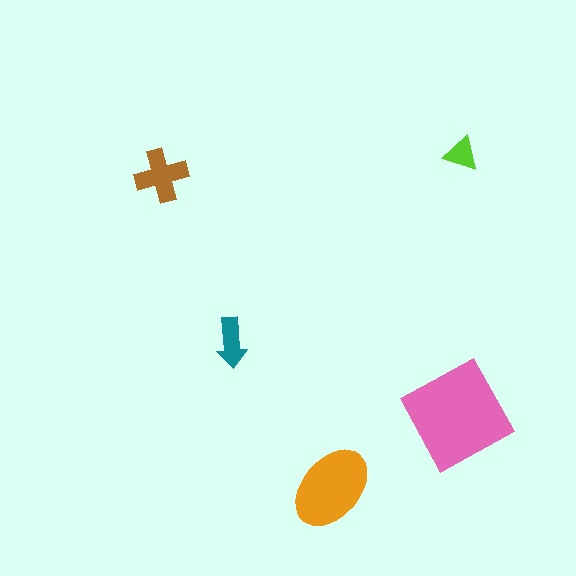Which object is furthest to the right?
The lime triangle is rightmost.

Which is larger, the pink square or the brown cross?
The pink square.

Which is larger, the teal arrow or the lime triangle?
The teal arrow.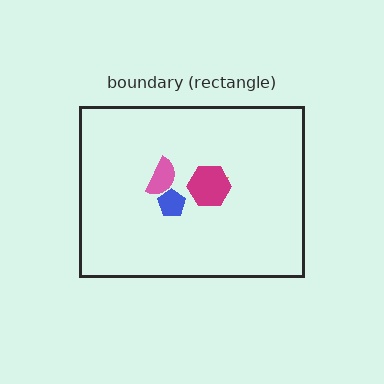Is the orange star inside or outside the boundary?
Inside.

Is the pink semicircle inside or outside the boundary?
Inside.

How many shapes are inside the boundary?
4 inside, 0 outside.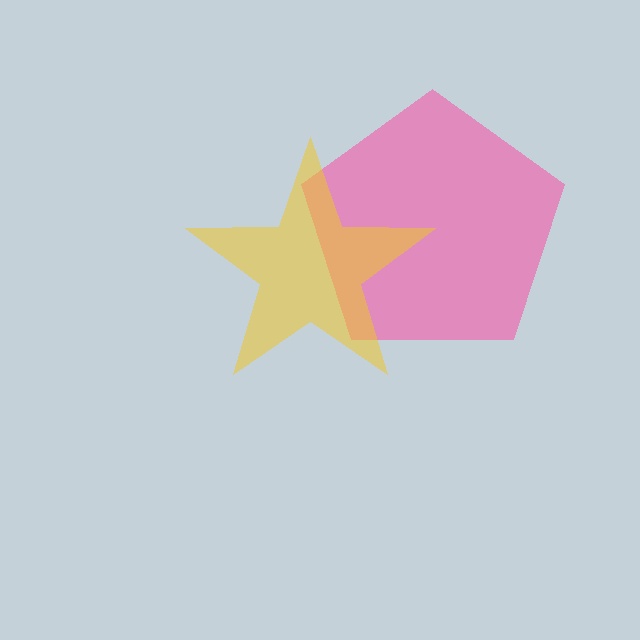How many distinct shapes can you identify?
There are 2 distinct shapes: a pink pentagon, a yellow star.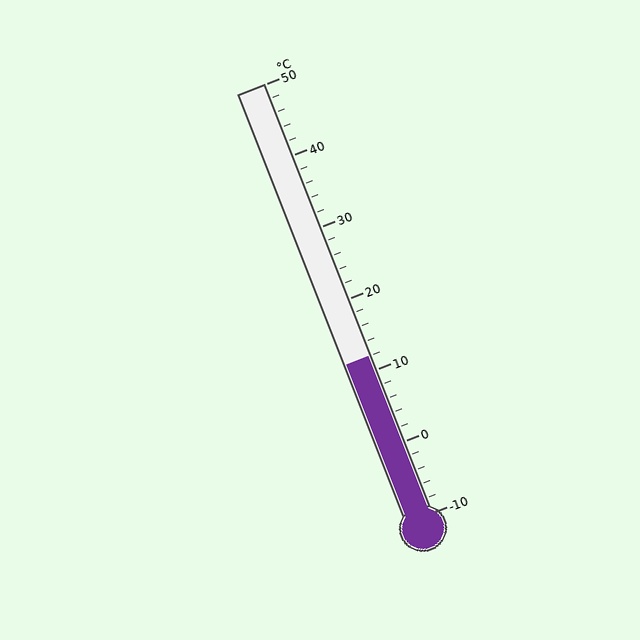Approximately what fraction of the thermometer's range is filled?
The thermometer is filled to approximately 35% of its range.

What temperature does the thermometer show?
The thermometer shows approximately 12°C.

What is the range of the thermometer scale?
The thermometer scale ranges from -10°C to 50°C.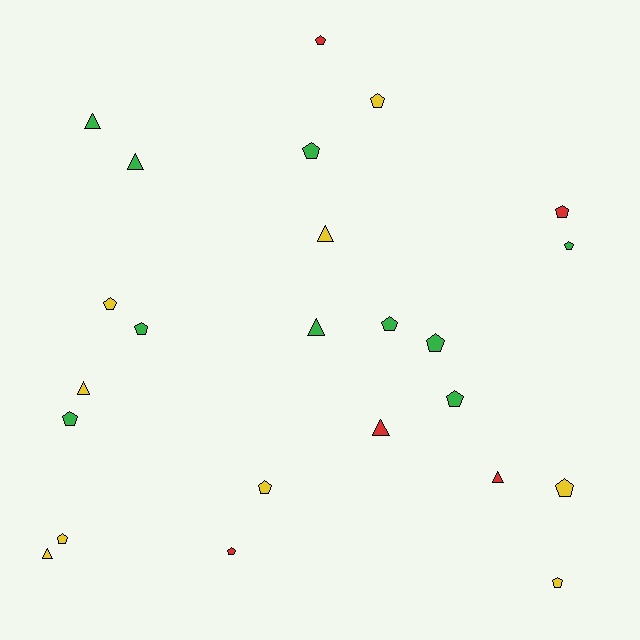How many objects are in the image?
There are 24 objects.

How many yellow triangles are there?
There are 3 yellow triangles.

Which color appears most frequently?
Green, with 10 objects.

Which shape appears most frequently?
Pentagon, with 16 objects.